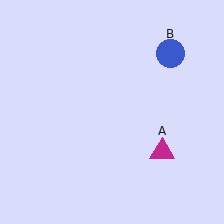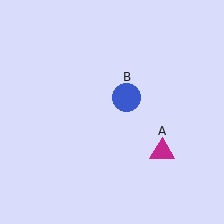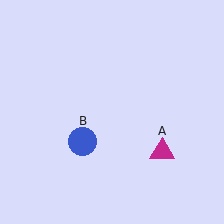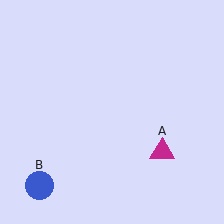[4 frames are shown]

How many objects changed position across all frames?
1 object changed position: blue circle (object B).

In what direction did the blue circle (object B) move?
The blue circle (object B) moved down and to the left.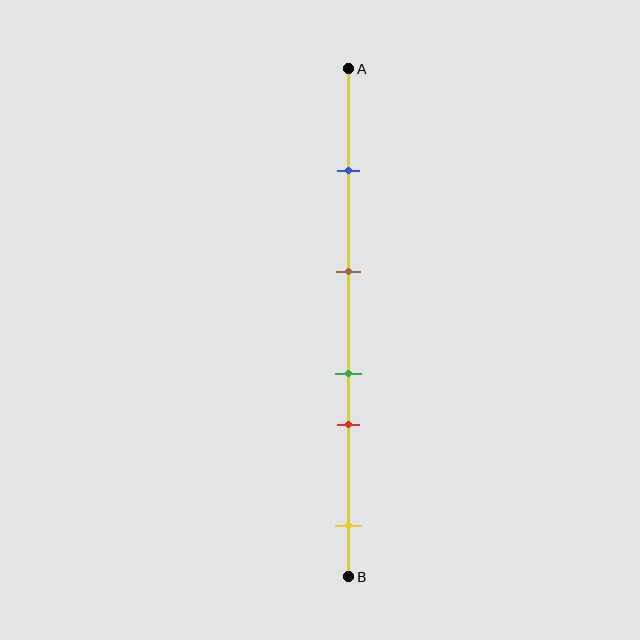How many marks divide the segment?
There are 5 marks dividing the segment.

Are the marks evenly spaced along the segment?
No, the marks are not evenly spaced.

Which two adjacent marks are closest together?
The green and red marks are the closest adjacent pair.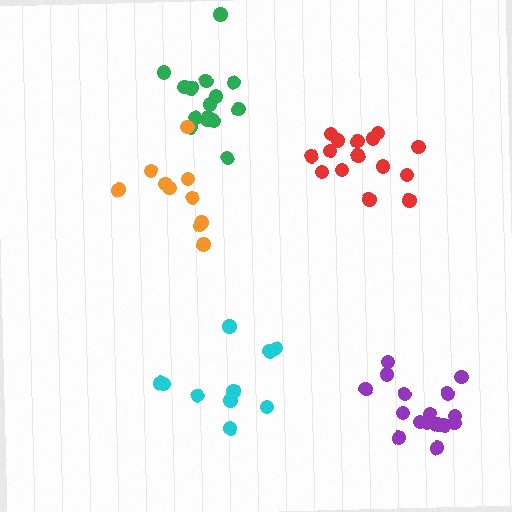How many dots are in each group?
Group 1: 15 dots, Group 2: 10 dots, Group 3: 15 dots, Group 4: 10 dots, Group 5: 16 dots (66 total).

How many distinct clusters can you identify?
There are 5 distinct clusters.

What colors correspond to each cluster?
The clusters are colored: red, cyan, green, orange, purple.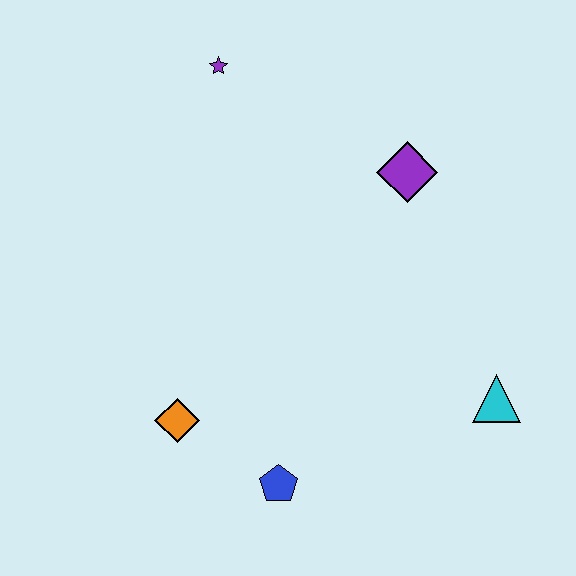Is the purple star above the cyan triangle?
Yes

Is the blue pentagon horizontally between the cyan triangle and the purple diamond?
No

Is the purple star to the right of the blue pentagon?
No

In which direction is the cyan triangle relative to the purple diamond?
The cyan triangle is below the purple diamond.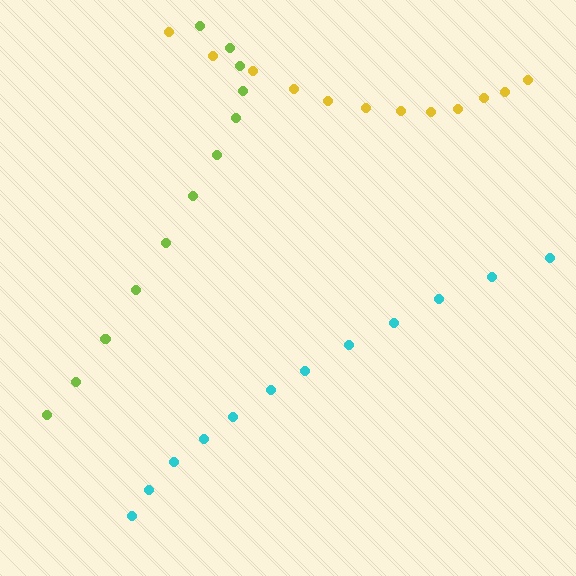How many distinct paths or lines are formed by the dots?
There are 3 distinct paths.